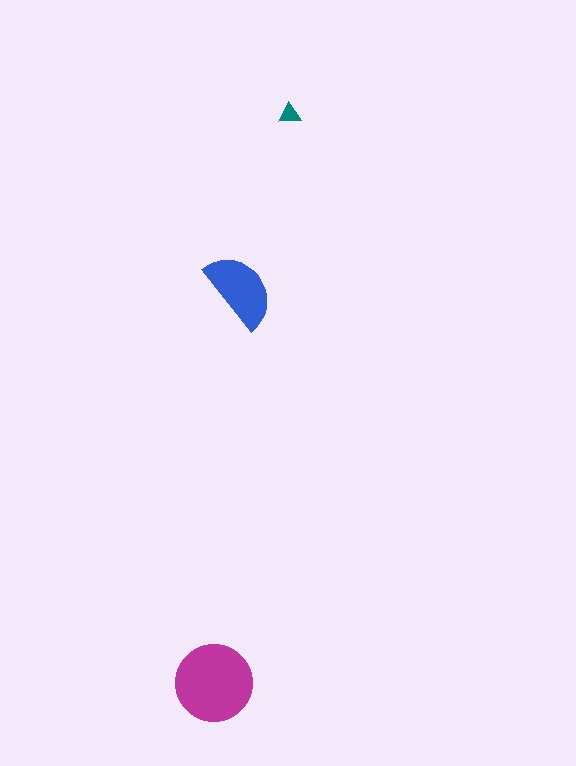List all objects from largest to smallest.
The magenta circle, the blue semicircle, the teal triangle.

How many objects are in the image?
There are 3 objects in the image.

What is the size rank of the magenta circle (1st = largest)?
1st.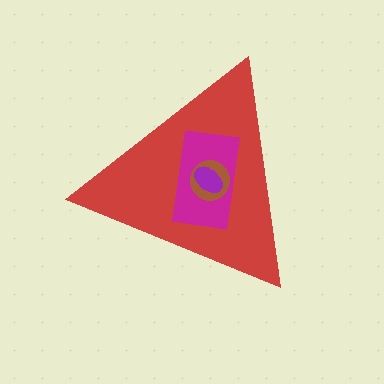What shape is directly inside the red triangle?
The magenta rectangle.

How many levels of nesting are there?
4.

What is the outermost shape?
The red triangle.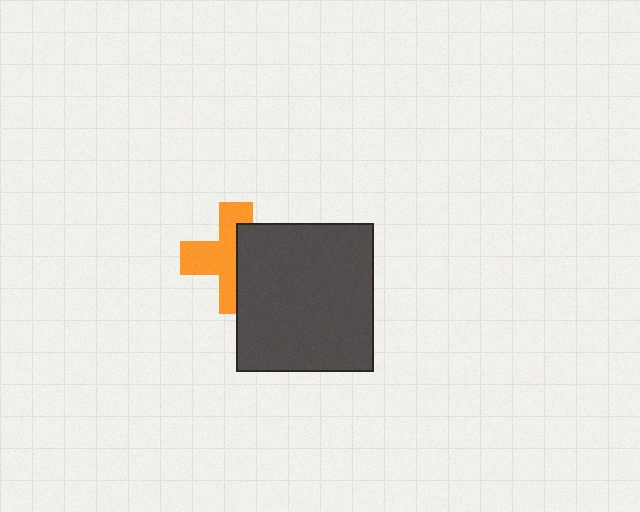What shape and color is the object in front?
The object in front is a dark gray rectangle.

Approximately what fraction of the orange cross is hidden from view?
Roughly 45% of the orange cross is hidden behind the dark gray rectangle.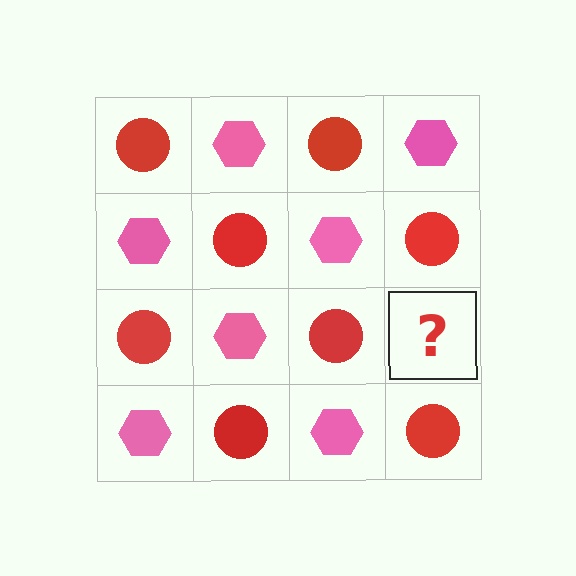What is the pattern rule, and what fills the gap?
The rule is that it alternates red circle and pink hexagon in a checkerboard pattern. The gap should be filled with a pink hexagon.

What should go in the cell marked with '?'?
The missing cell should contain a pink hexagon.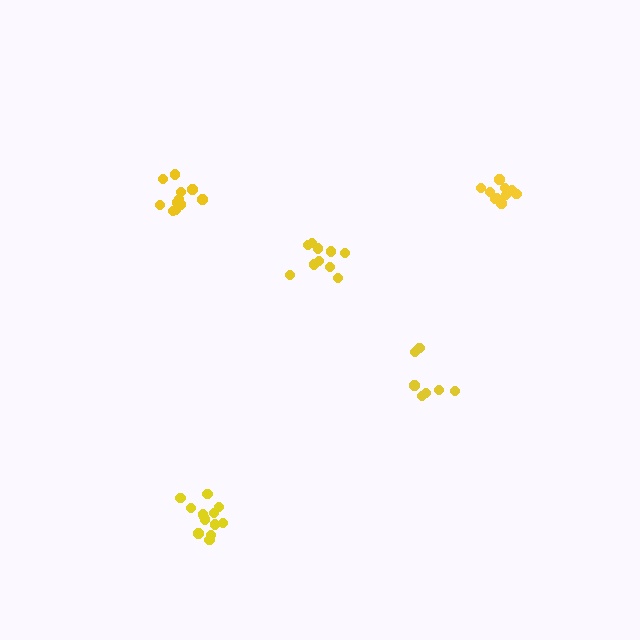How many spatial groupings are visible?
There are 5 spatial groupings.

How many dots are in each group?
Group 1: 11 dots, Group 2: 13 dots, Group 3: 7 dots, Group 4: 11 dots, Group 5: 10 dots (52 total).